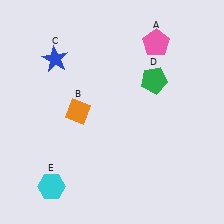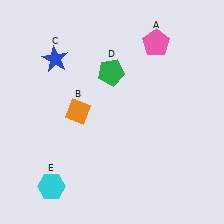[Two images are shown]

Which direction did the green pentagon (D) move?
The green pentagon (D) moved left.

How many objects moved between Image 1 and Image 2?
1 object moved between the two images.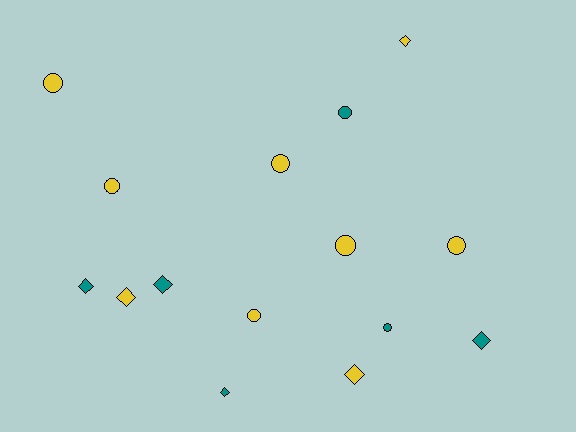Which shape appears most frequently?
Circle, with 8 objects.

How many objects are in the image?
There are 15 objects.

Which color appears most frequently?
Yellow, with 9 objects.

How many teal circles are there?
There are 2 teal circles.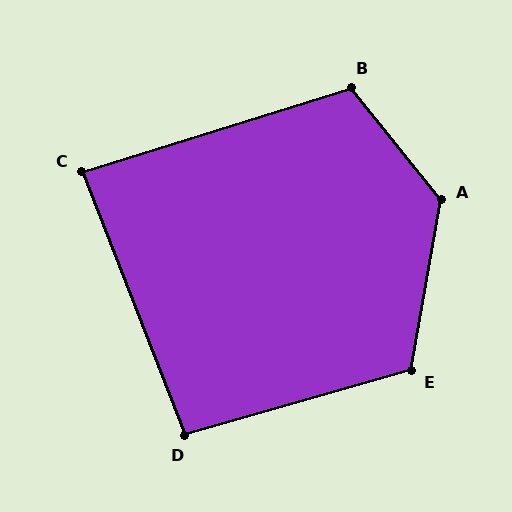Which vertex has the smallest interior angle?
C, at approximately 86 degrees.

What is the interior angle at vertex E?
Approximately 116 degrees (obtuse).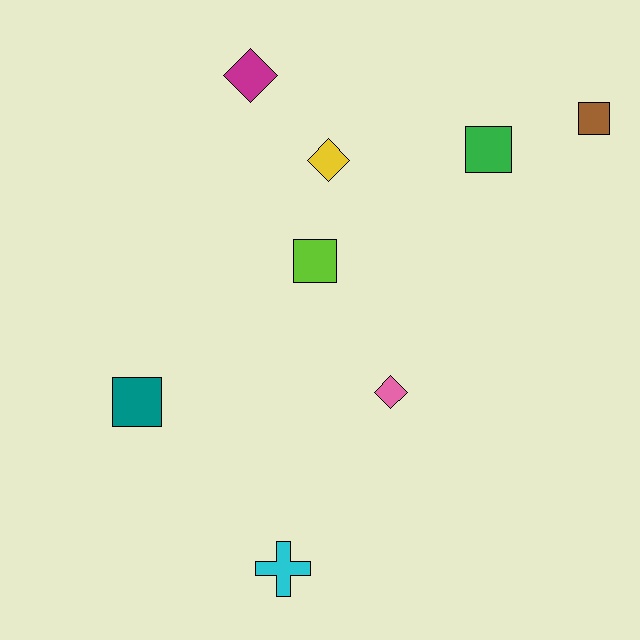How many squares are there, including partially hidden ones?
There are 4 squares.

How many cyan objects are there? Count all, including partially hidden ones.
There is 1 cyan object.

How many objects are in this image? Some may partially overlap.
There are 8 objects.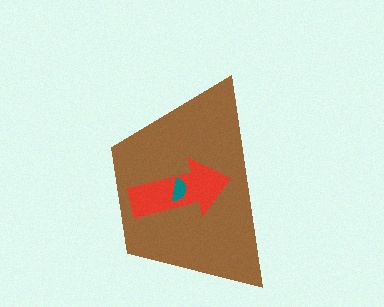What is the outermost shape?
The brown trapezoid.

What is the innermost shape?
The teal semicircle.